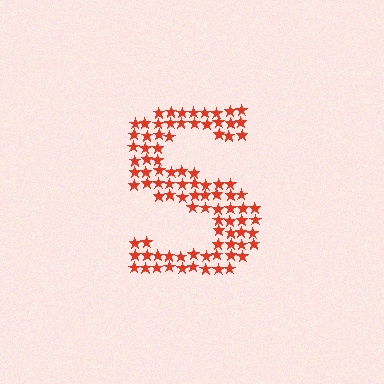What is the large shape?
The large shape is the letter S.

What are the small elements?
The small elements are stars.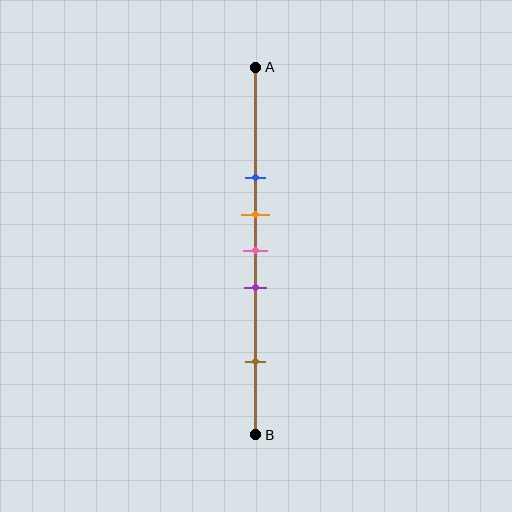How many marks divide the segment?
There are 5 marks dividing the segment.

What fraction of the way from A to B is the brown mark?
The brown mark is approximately 80% (0.8) of the way from A to B.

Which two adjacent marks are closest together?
The orange and pink marks are the closest adjacent pair.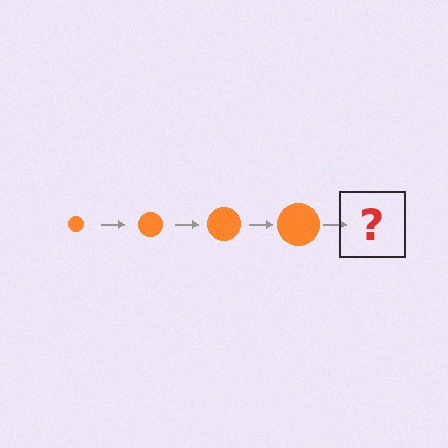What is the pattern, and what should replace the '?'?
The pattern is that the circle gets progressively larger each step. The '?' should be an orange circle, larger than the previous one.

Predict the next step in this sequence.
The next step is an orange circle, larger than the previous one.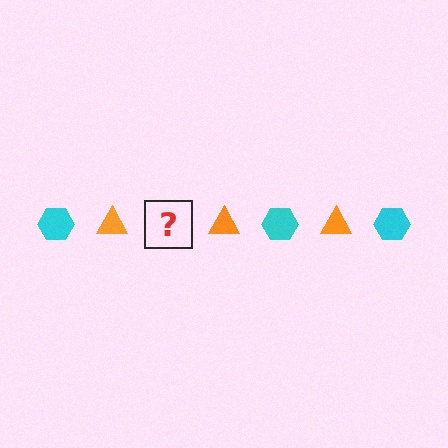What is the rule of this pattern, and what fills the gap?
The rule is that the pattern alternates between cyan hexagon and orange triangle. The gap should be filled with a cyan hexagon.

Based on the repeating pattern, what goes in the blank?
The blank should be a cyan hexagon.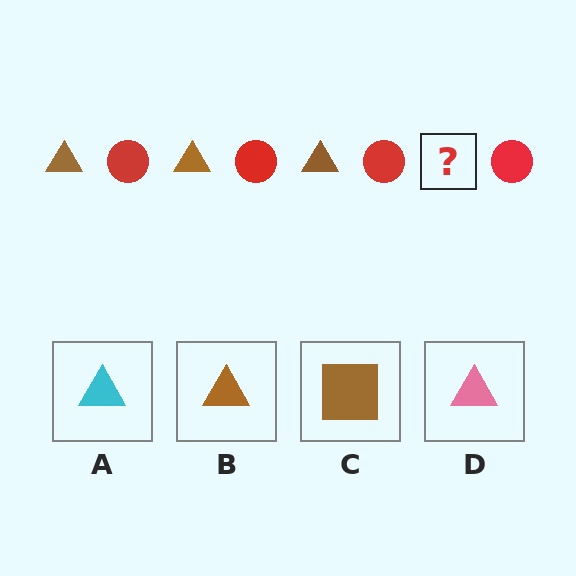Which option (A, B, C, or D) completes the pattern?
B.